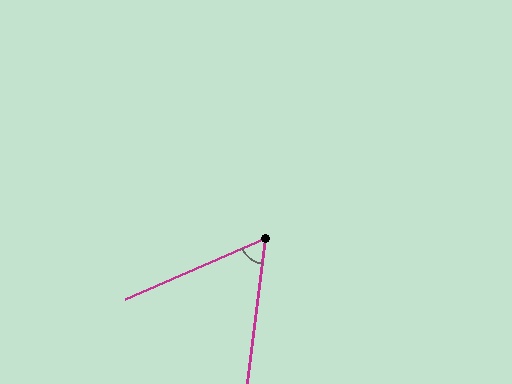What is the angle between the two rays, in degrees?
Approximately 59 degrees.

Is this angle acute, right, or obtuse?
It is acute.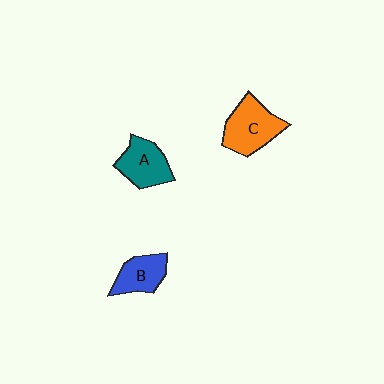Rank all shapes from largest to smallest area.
From largest to smallest: C (orange), A (teal), B (blue).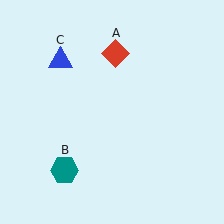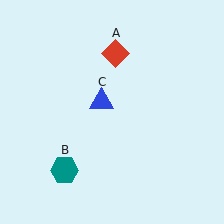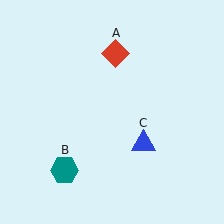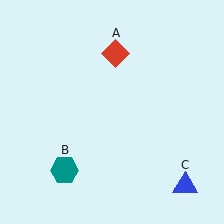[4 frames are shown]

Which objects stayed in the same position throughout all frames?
Red diamond (object A) and teal hexagon (object B) remained stationary.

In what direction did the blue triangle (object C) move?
The blue triangle (object C) moved down and to the right.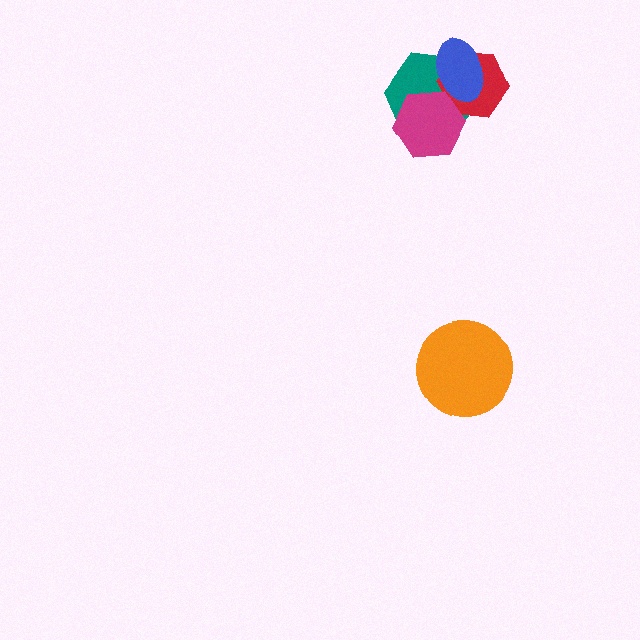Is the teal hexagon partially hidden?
Yes, it is partially covered by another shape.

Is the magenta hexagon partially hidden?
Yes, it is partially covered by another shape.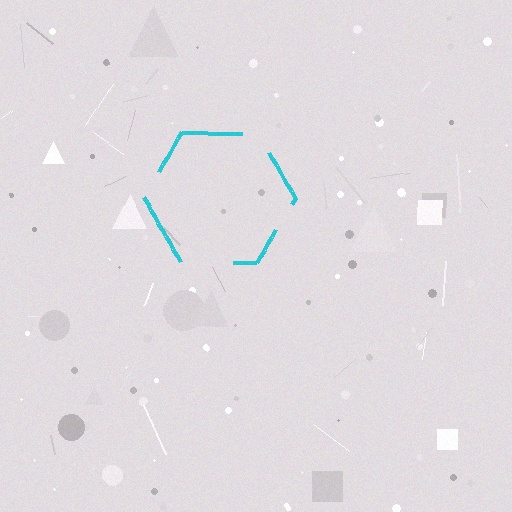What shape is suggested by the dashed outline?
The dashed outline suggests a hexagon.